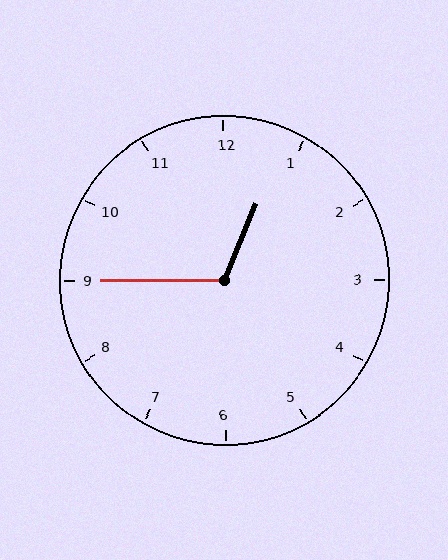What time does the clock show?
12:45.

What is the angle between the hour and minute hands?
Approximately 112 degrees.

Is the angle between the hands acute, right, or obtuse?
It is obtuse.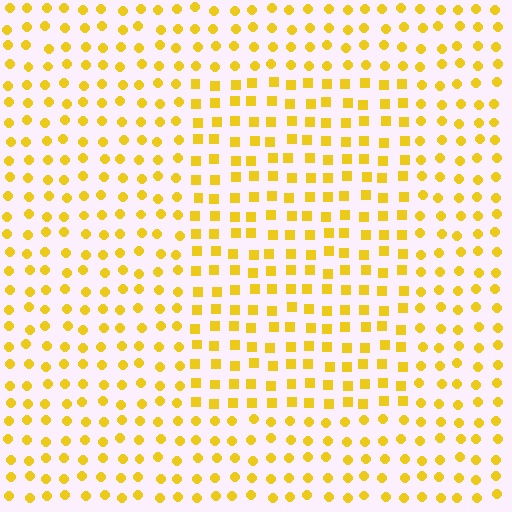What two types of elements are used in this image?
The image uses squares inside the rectangle region and circles outside it.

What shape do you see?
I see a rectangle.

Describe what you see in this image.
The image is filled with small yellow elements arranged in a uniform grid. A rectangle-shaped region contains squares, while the surrounding area contains circles. The boundary is defined purely by the change in element shape.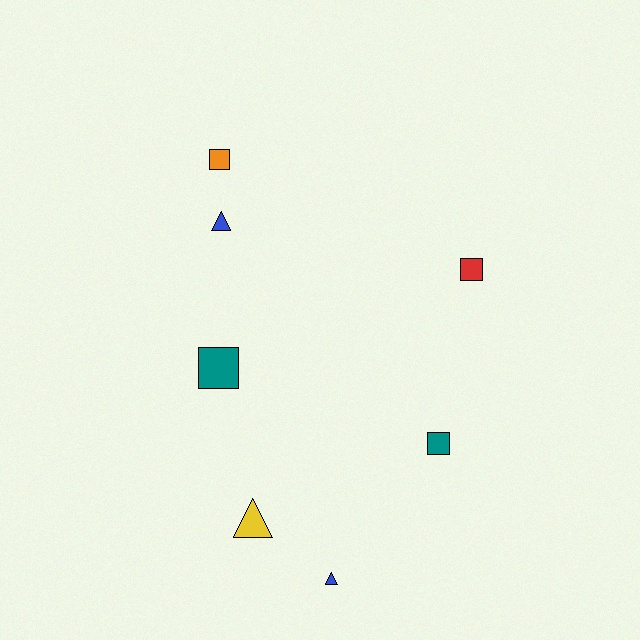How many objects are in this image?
There are 7 objects.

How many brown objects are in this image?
There are no brown objects.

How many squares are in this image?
There are 4 squares.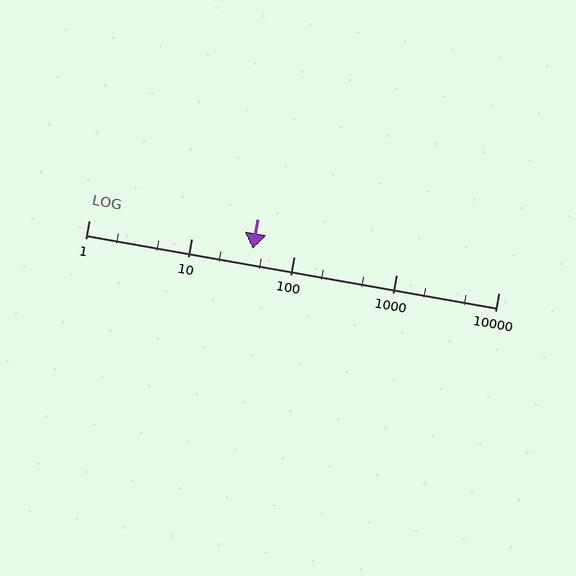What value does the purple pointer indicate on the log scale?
The pointer indicates approximately 40.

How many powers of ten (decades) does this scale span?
The scale spans 4 decades, from 1 to 10000.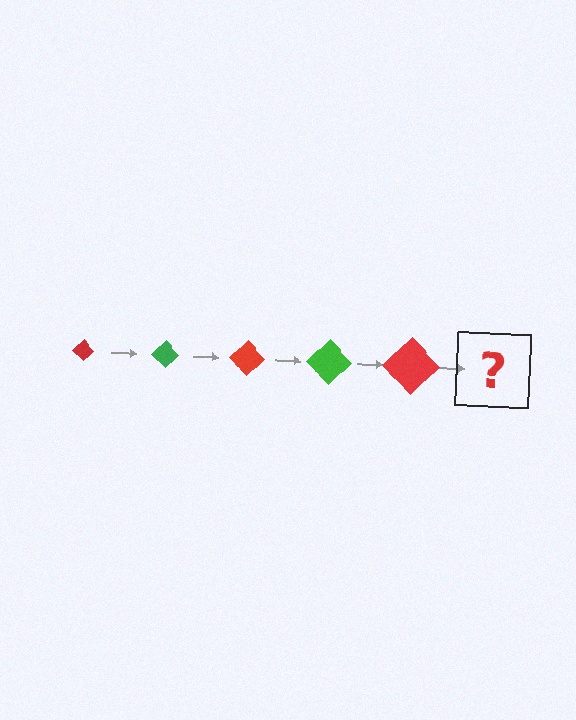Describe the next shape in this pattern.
It should be a green diamond, larger than the previous one.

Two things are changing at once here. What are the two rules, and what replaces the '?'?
The two rules are that the diamond grows larger each step and the color cycles through red and green. The '?' should be a green diamond, larger than the previous one.